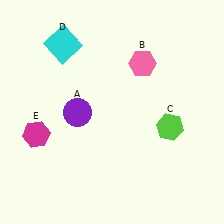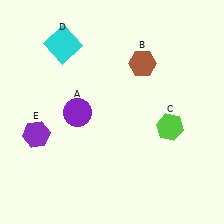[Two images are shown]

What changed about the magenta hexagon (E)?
In Image 1, E is magenta. In Image 2, it changed to purple.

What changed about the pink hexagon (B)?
In Image 1, B is pink. In Image 2, it changed to brown.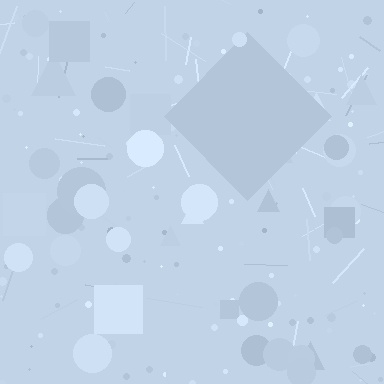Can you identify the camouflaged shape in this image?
The camouflaged shape is a diamond.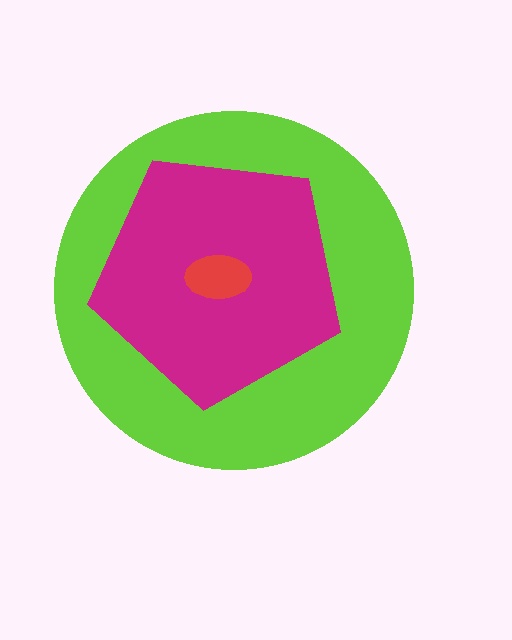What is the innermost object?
The red ellipse.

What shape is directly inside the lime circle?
The magenta pentagon.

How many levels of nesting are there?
3.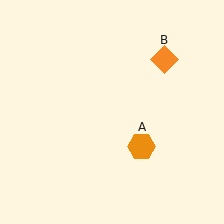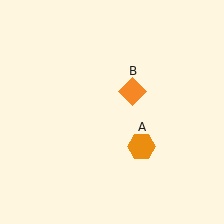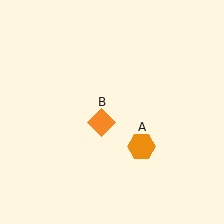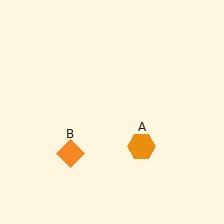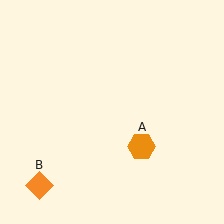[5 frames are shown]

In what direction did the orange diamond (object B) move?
The orange diamond (object B) moved down and to the left.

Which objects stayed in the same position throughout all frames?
Orange hexagon (object A) remained stationary.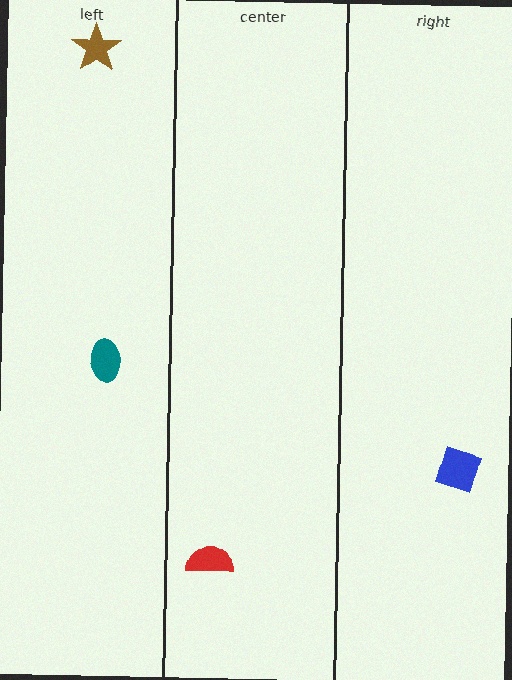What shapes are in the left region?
The brown star, the teal ellipse.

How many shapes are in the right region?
1.